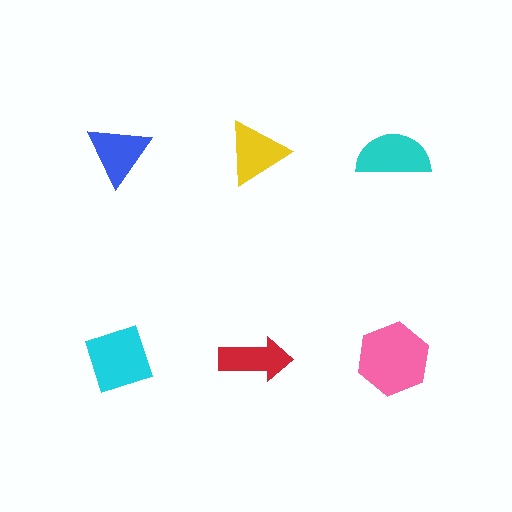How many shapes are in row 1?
3 shapes.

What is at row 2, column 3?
A pink hexagon.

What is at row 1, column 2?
A yellow triangle.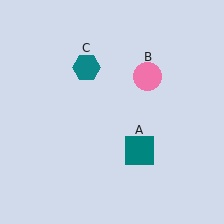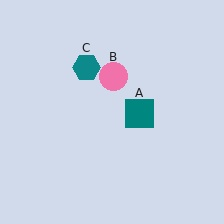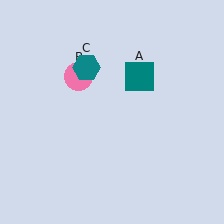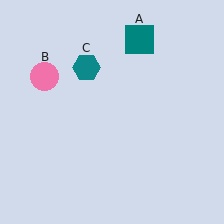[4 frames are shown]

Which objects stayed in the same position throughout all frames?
Teal hexagon (object C) remained stationary.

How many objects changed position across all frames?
2 objects changed position: teal square (object A), pink circle (object B).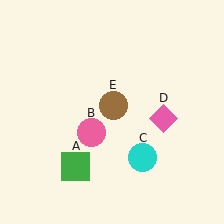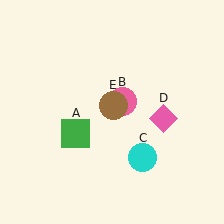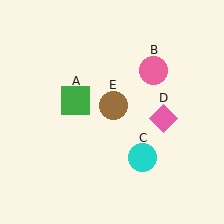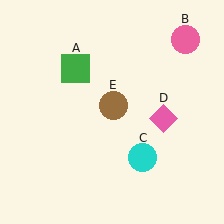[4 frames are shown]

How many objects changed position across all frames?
2 objects changed position: green square (object A), pink circle (object B).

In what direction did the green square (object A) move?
The green square (object A) moved up.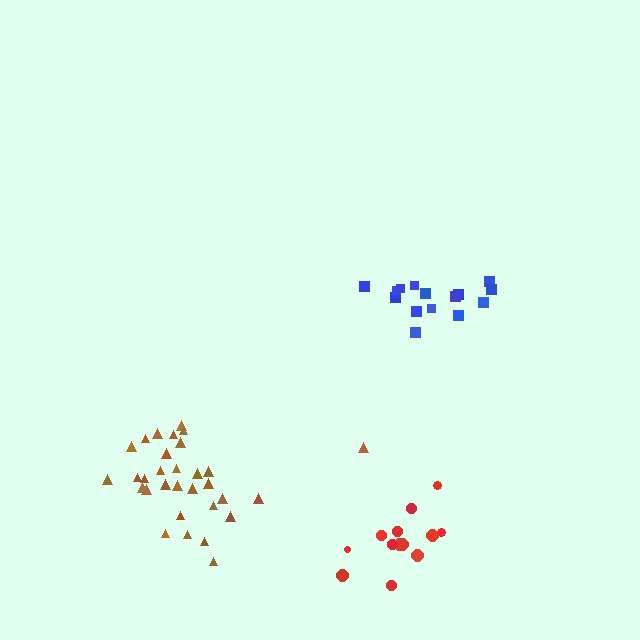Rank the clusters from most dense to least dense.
blue, red, brown.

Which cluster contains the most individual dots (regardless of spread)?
Brown (31).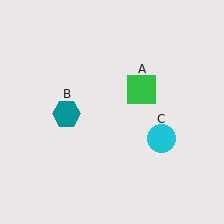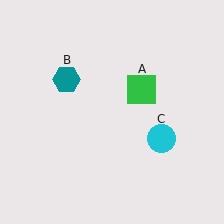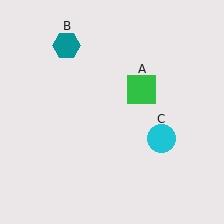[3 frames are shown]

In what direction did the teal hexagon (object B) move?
The teal hexagon (object B) moved up.